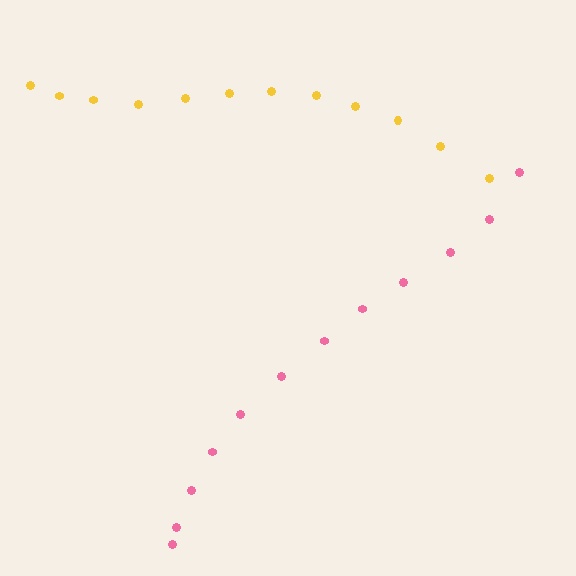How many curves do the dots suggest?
There are 2 distinct paths.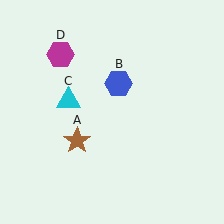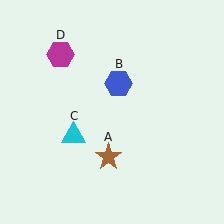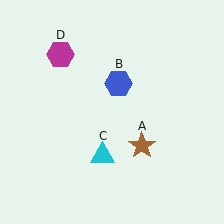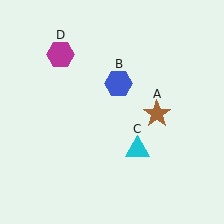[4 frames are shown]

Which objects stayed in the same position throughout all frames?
Blue hexagon (object B) and magenta hexagon (object D) remained stationary.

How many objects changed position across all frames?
2 objects changed position: brown star (object A), cyan triangle (object C).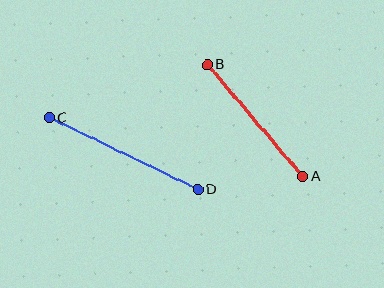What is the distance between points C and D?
The distance is approximately 165 pixels.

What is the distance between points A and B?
The distance is approximately 147 pixels.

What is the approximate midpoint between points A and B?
The midpoint is at approximately (255, 121) pixels.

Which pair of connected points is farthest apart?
Points C and D are farthest apart.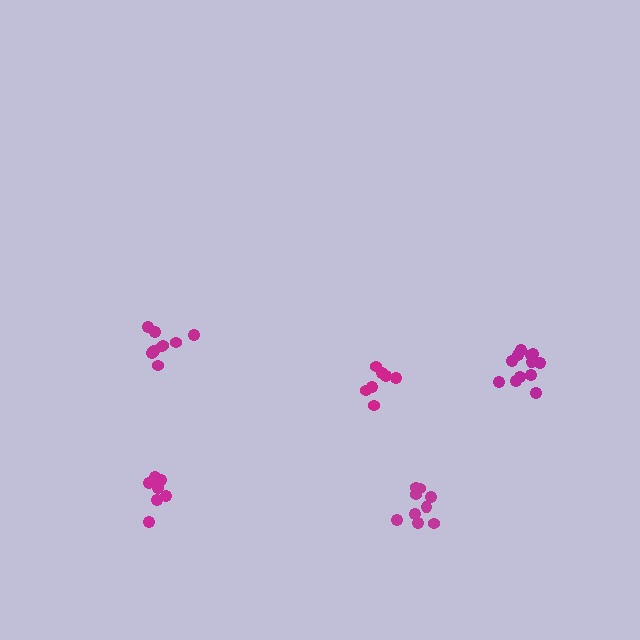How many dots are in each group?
Group 1: 9 dots, Group 2: 7 dots, Group 3: 9 dots, Group 4: 12 dots, Group 5: 8 dots (45 total).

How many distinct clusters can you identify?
There are 5 distinct clusters.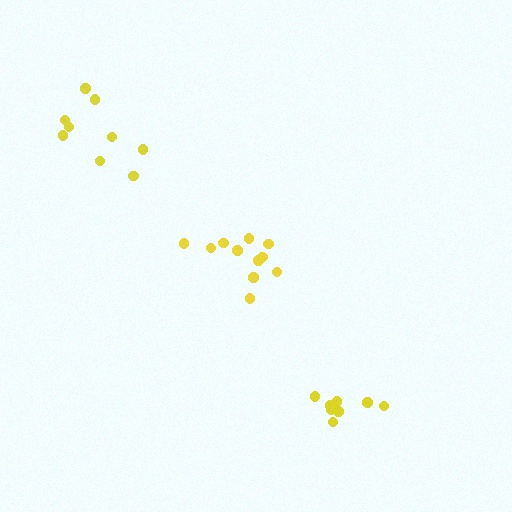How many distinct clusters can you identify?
There are 3 distinct clusters.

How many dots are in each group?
Group 1: 10 dots, Group 2: 11 dots, Group 3: 9 dots (30 total).